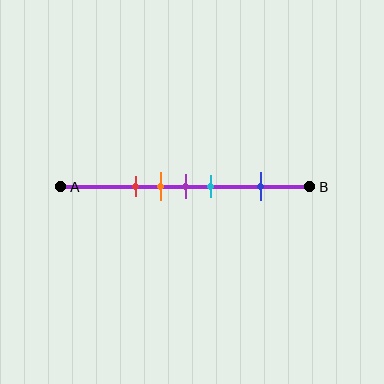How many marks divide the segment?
There are 5 marks dividing the segment.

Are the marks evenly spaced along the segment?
No, the marks are not evenly spaced.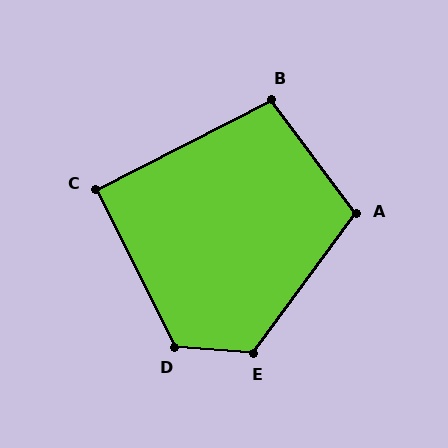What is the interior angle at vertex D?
Approximately 121 degrees (obtuse).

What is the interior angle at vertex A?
Approximately 107 degrees (obtuse).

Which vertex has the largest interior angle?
E, at approximately 122 degrees.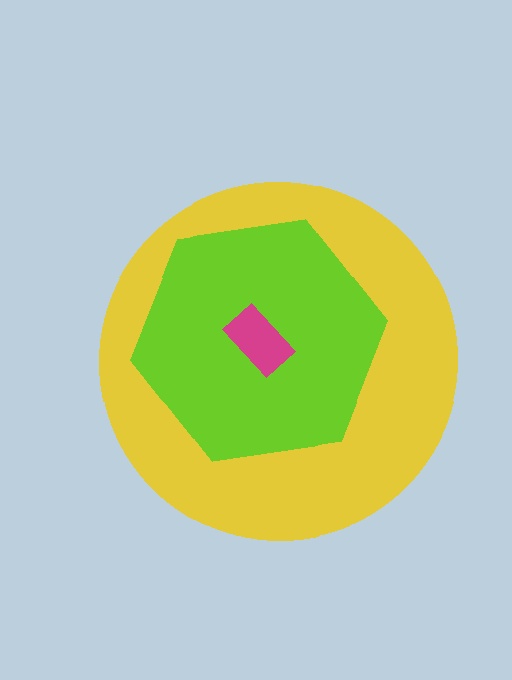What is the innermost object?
The magenta rectangle.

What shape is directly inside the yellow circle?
The lime hexagon.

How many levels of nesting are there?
3.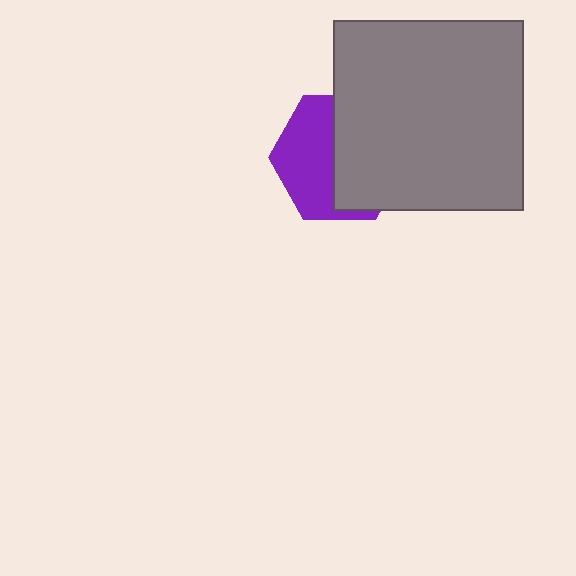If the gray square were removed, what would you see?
You would see the complete purple hexagon.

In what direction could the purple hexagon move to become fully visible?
The purple hexagon could move left. That would shift it out from behind the gray square entirely.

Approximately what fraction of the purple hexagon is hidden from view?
Roughly 53% of the purple hexagon is hidden behind the gray square.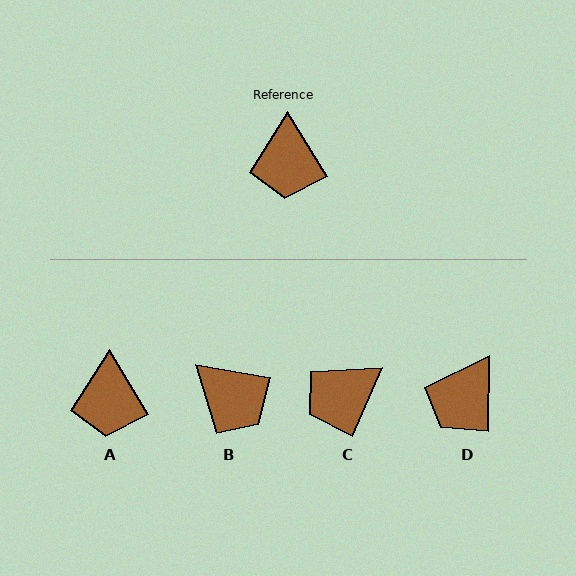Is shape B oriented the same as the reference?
No, it is off by about 49 degrees.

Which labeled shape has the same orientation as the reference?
A.